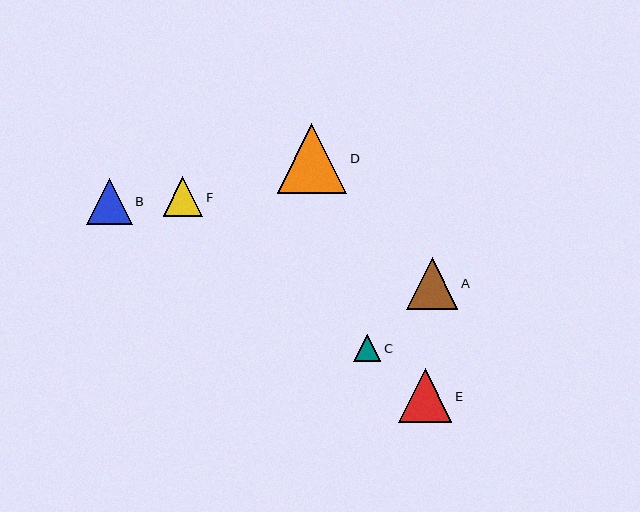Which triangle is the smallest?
Triangle C is the smallest with a size of approximately 27 pixels.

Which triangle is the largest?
Triangle D is the largest with a size of approximately 69 pixels.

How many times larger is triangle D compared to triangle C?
Triangle D is approximately 2.6 times the size of triangle C.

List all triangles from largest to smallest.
From largest to smallest: D, E, A, B, F, C.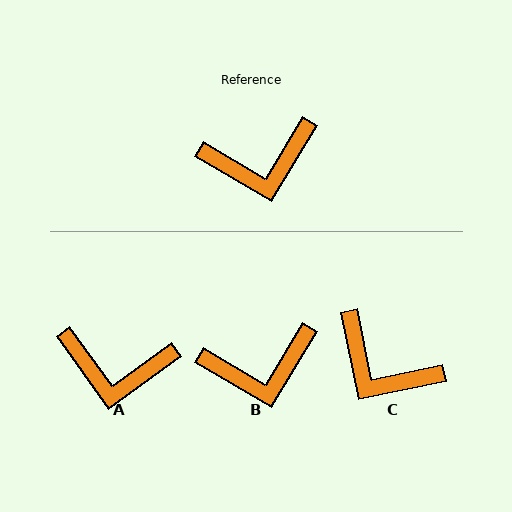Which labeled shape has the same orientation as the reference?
B.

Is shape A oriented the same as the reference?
No, it is off by about 23 degrees.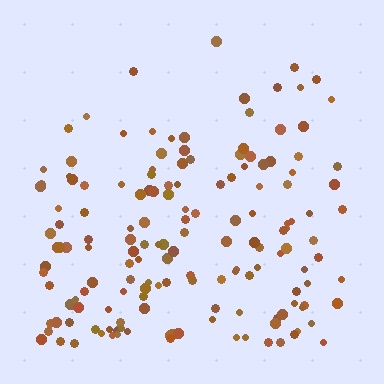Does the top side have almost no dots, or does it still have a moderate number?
Still a moderate number, just noticeably fewer than the bottom.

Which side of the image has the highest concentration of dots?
The bottom.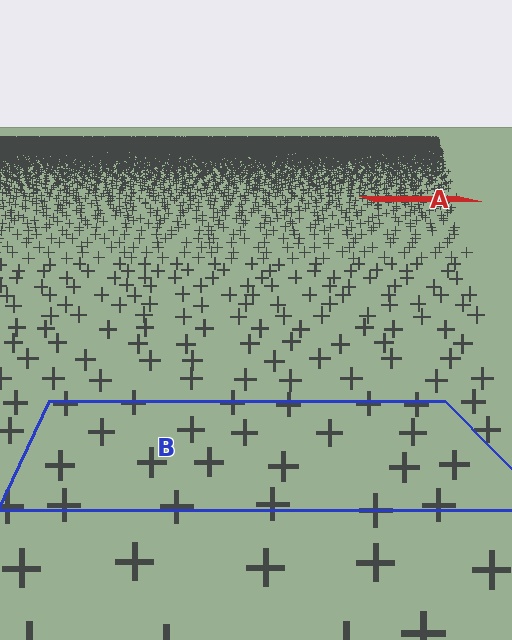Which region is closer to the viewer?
Region B is closer. The texture elements there are larger and more spread out.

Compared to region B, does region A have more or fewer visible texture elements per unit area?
Region A has more texture elements per unit area — they are packed more densely because it is farther away.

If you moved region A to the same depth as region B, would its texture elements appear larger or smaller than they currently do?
They would appear larger. At a closer depth, the same texture elements are projected at a bigger on-screen size.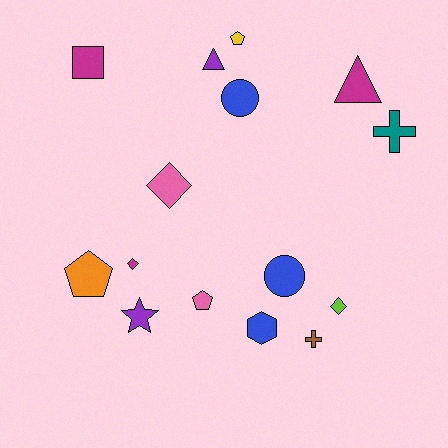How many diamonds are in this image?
There are 3 diamonds.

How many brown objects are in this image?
There is 1 brown object.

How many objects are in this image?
There are 15 objects.